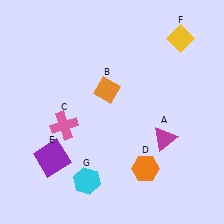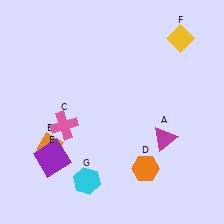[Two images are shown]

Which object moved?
The orange diamond (B) moved left.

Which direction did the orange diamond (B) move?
The orange diamond (B) moved left.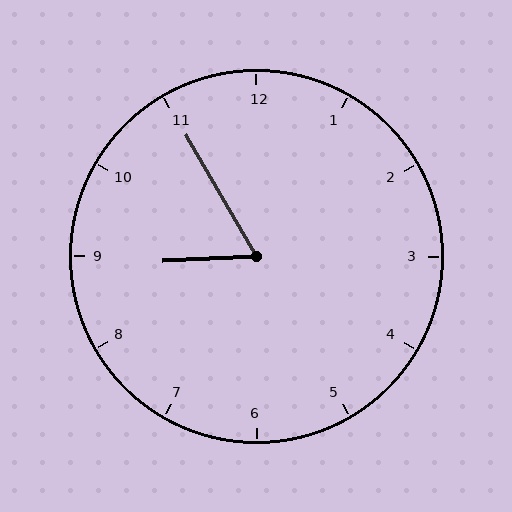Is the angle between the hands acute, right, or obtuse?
It is acute.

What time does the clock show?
8:55.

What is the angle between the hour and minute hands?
Approximately 62 degrees.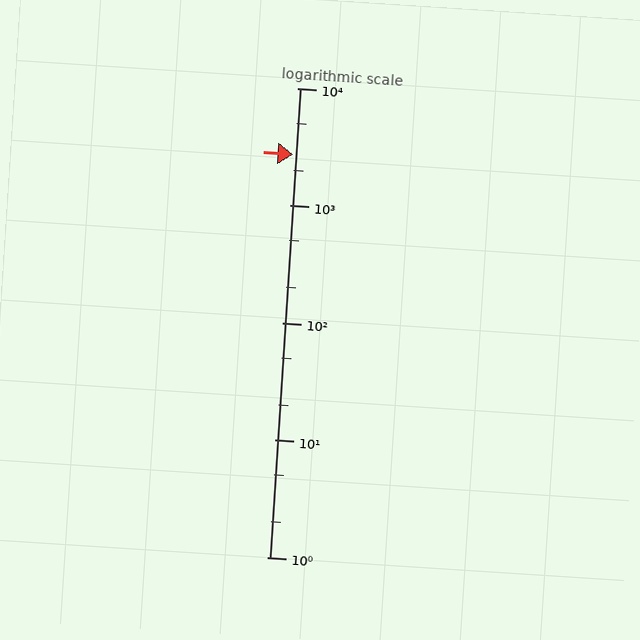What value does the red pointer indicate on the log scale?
The pointer indicates approximately 2700.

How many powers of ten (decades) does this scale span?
The scale spans 4 decades, from 1 to 10000.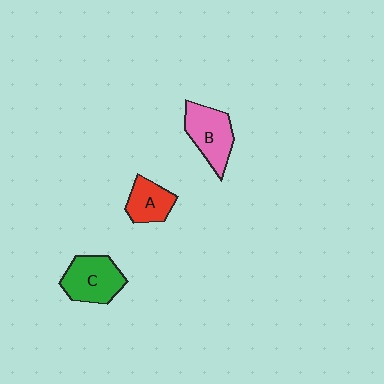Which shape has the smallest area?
Shape A (red).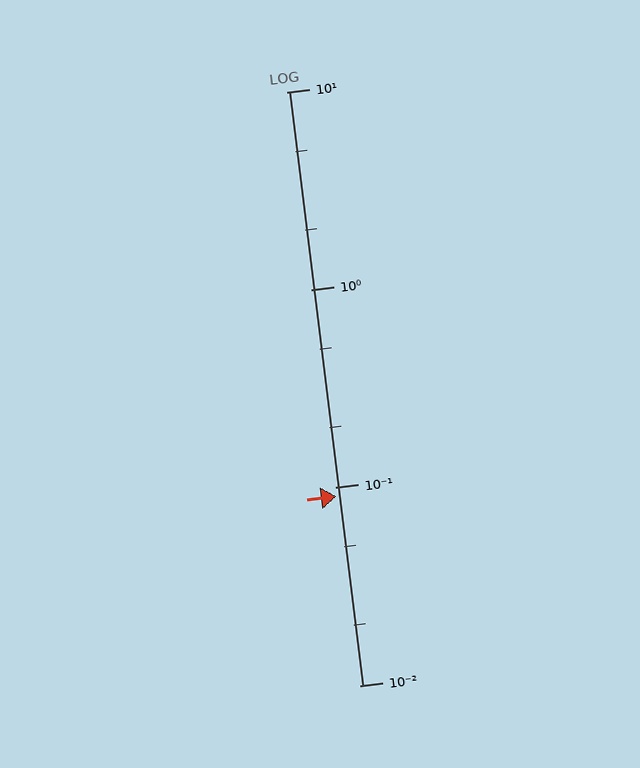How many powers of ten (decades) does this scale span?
The scale spans 3 decades, from 0.01 to 10.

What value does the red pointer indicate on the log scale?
The pointer indicates approximately 0.09.